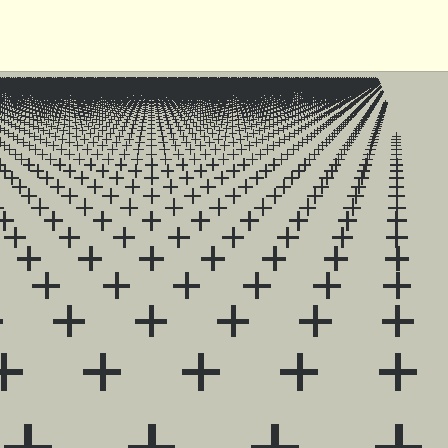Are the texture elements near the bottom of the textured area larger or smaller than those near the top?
Larger. Near the bottom, elements are closer to the viewer and appear at a bigger on-screen size.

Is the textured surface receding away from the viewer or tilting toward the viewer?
The surface is receding away from the viewer. Texture elements get smaller and denser toward the top.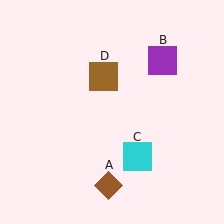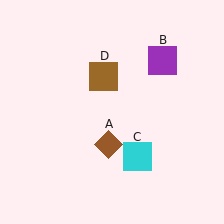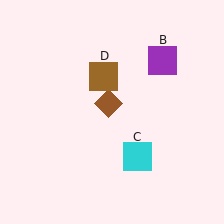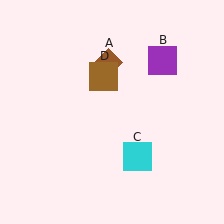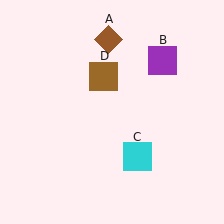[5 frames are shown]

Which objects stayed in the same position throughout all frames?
Purple square (object B) and cyan square (object C) and brown square (object D) remained stationary.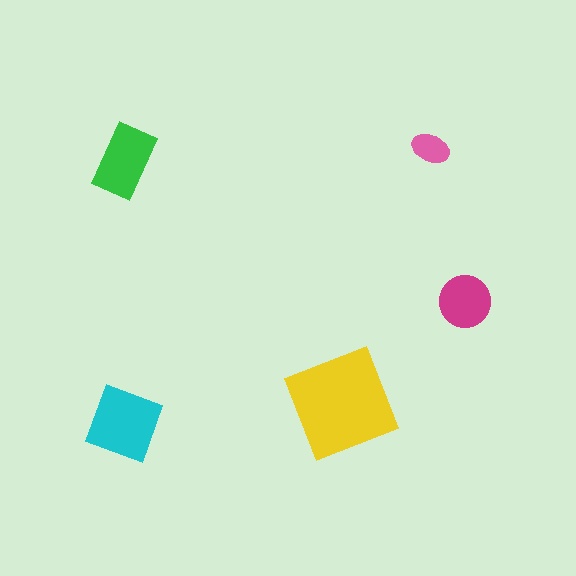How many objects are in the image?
There are 5 objects in the image.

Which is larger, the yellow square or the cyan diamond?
The yellow square.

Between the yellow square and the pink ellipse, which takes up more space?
The yellow square.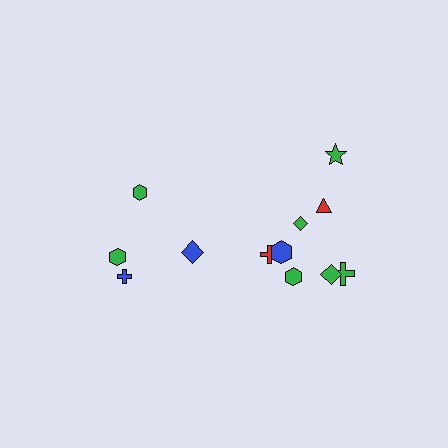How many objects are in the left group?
There are 4 objects.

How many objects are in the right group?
There are 8 objects.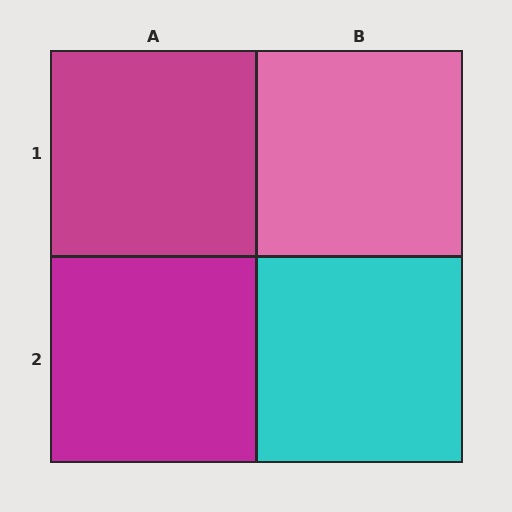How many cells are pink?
1 cell is pink.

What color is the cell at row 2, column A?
Magenta.